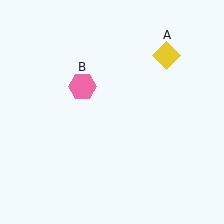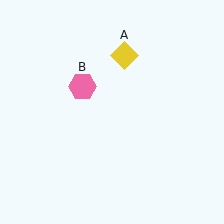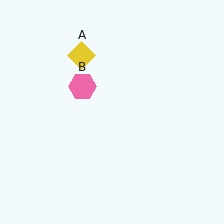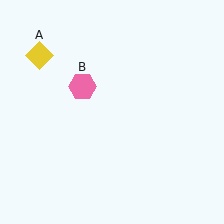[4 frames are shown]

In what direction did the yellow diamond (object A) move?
The yellow diamond (object A) moved left.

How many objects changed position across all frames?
1 object changed position: yellow diamond (object A).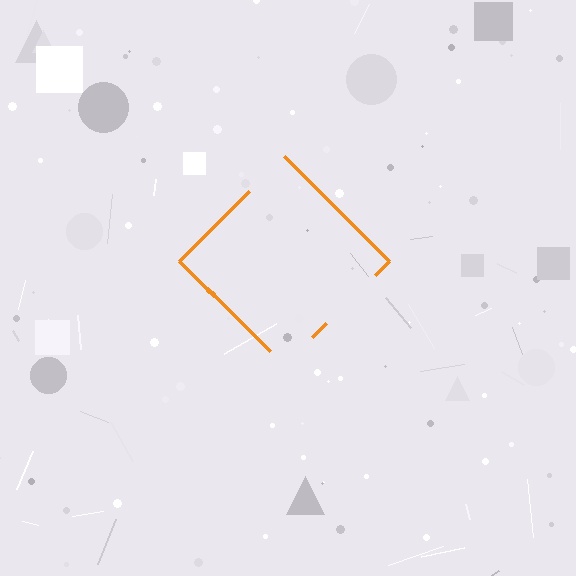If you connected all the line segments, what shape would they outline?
They would outline a diamond.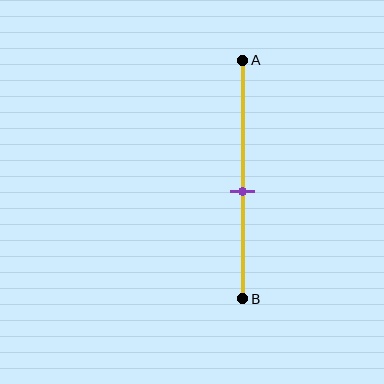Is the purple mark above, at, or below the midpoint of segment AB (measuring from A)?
The purple mark is below the midpoint of segment AB.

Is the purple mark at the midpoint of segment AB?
No, the mark is at about 55% from A, not at the 50% midpoint.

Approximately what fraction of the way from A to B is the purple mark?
The purple mark is approximately 55% of the way from A to B.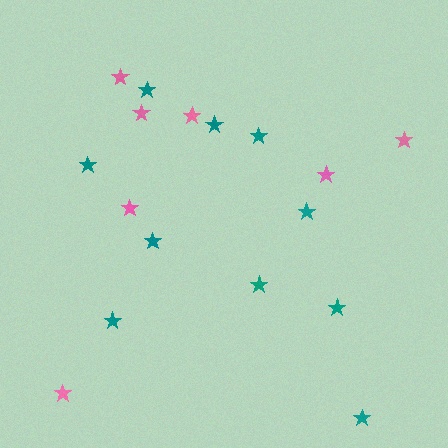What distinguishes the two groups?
There are 2 groups: one group of pink stars (7) and one group of teal stars (10).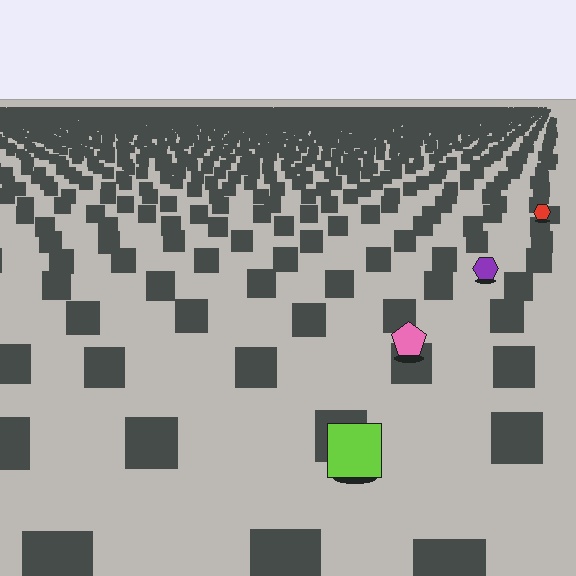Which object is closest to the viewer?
The lime square is closest. The texture marks near it are larger and more spread out.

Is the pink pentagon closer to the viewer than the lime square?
No. The lime square is closer — you can tell from the texture gradient: the ground texture is coarser near it.